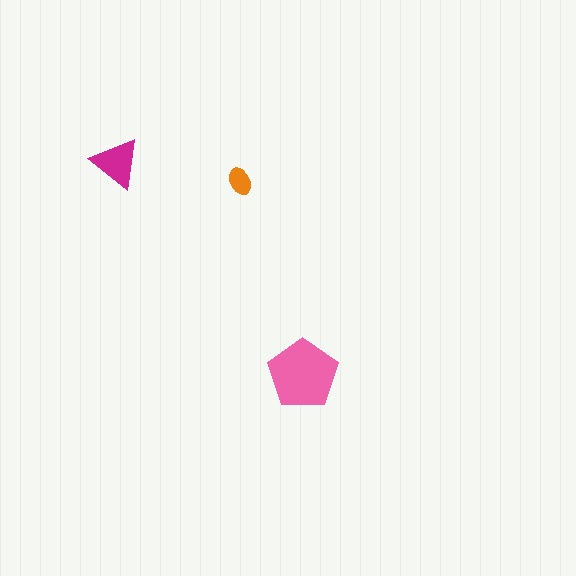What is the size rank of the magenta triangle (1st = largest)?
2nd.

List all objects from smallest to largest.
The orange ellipse, the magenta triangle, the pink pentagon.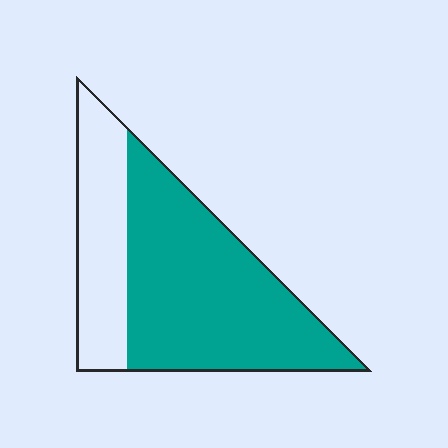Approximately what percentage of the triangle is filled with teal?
Approximately 70%.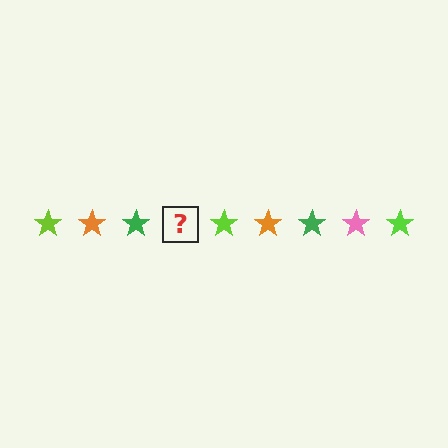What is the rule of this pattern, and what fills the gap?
The rule is that the pattern cycles through lime, orange, green, pink stars. The gap should be filled with a pink star.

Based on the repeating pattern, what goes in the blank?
The blank should be a pink star.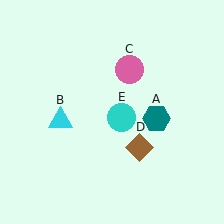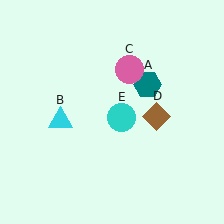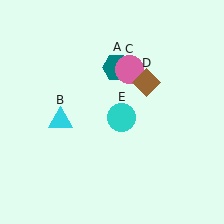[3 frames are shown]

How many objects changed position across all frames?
2 objects changed position: teal hexagon (object A), brown diamond (object D).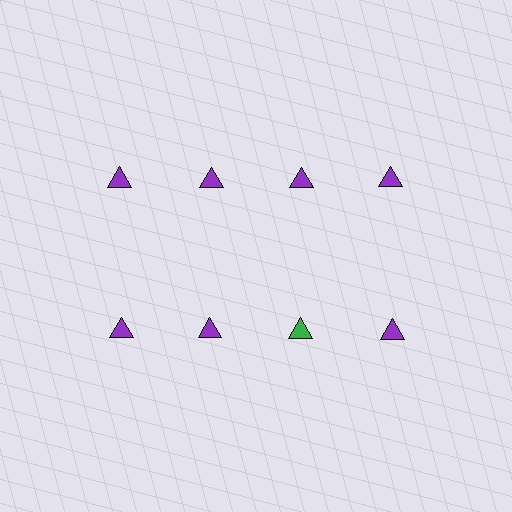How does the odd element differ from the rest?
It has a different color: green instead of purple.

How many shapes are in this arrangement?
There are 8 shapes arranged in a grid pattern.